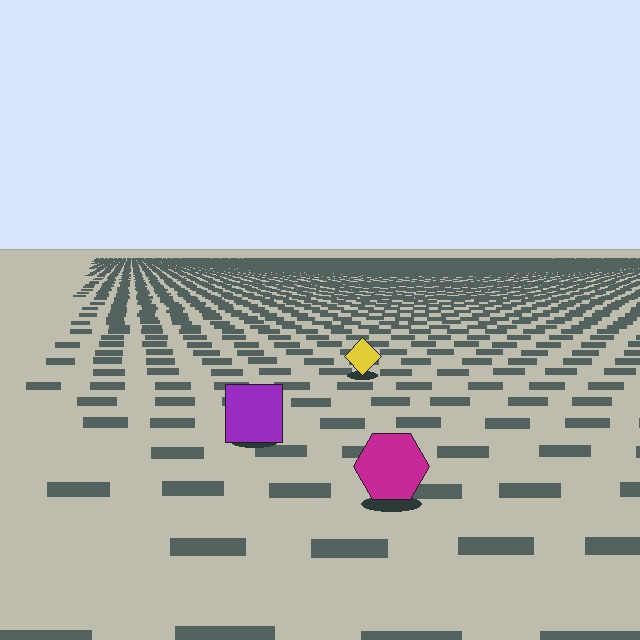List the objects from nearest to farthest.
From nearest to farthest: the magenta hexagon, the purple square, the yellow diamond.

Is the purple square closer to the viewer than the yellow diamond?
Yes. The purple square is closer — you can tell from the texture gradient: the ground texture is coarser near it.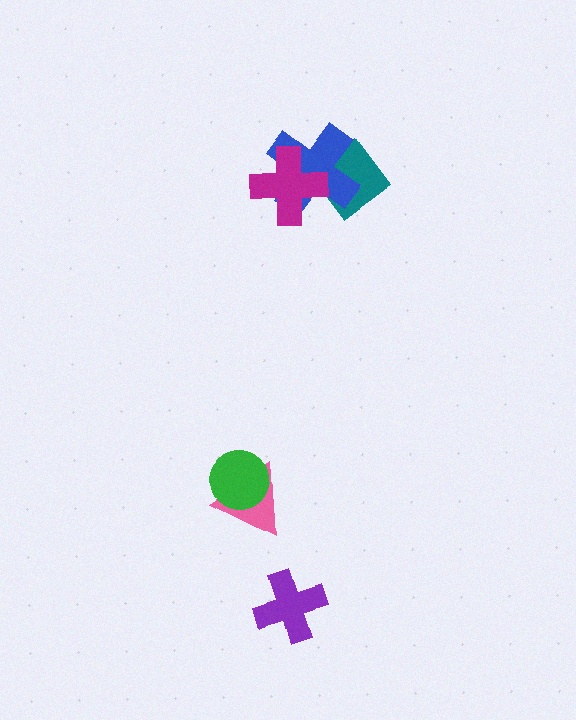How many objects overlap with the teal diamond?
2 objects overlap with the teal diamond.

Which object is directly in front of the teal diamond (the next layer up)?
The blue cross is directly in front of the teal diamond.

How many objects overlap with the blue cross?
2 objects overlap with the blue cross.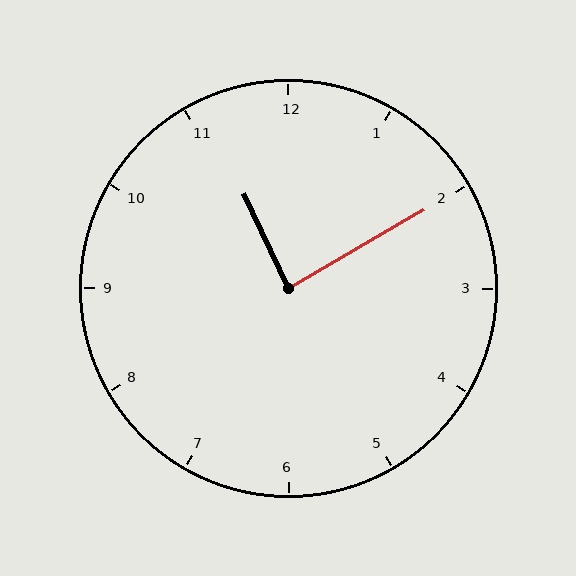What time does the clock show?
11:10.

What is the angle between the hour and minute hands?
Approximately 85 degrees.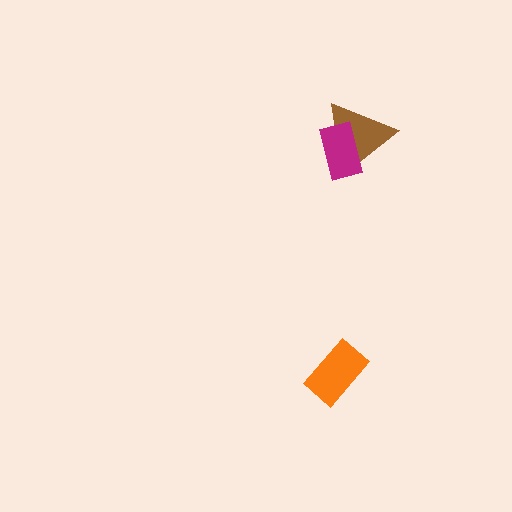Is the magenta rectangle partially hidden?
No, no other shape covers it.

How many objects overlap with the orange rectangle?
0 objects overlap with the orange rectangle.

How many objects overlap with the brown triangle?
1 object overlaps with the brown triangle.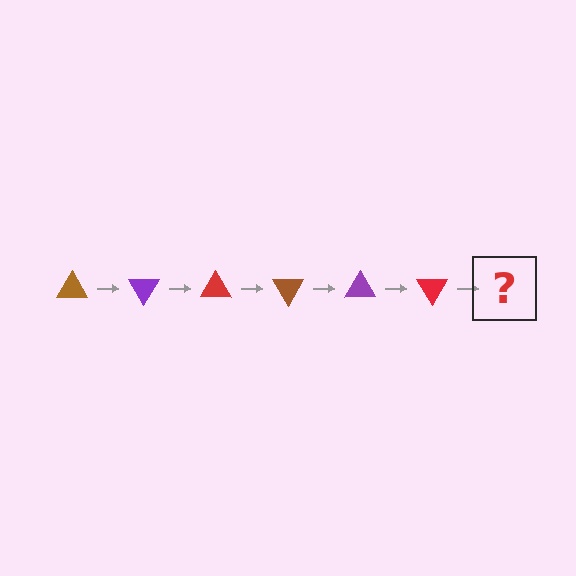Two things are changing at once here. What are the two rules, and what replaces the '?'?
The two rules are that it rotates 60 degrees each step and the color cycles through brown, purple, and red. The '?' should be a brown triangle, rotated 360 degrees from the start.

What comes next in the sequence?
The next element should be a brown triangle, rotated 360 degrees from the start.